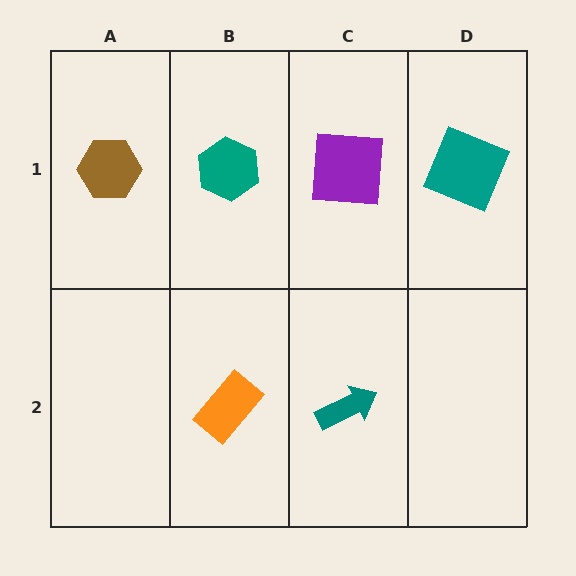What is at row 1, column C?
A purple square.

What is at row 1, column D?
A teal square.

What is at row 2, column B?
An orange rectangle.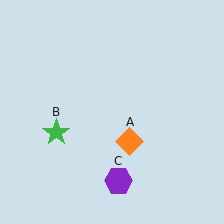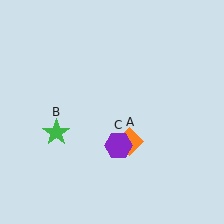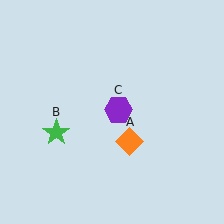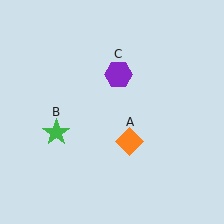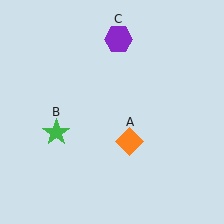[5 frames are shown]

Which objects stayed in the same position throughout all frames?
Orange diamond (object A) and green star (object B) remained stationary.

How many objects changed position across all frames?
1 object changed position: purple hexagon (object C).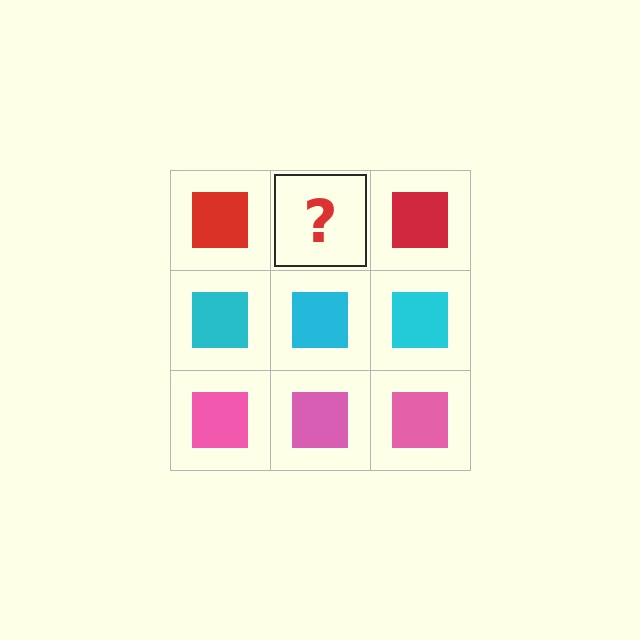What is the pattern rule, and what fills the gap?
The rule is that each row has a consistent color. The gap should be filled with a red square.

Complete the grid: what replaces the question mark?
The question mark should be replaced with a red square.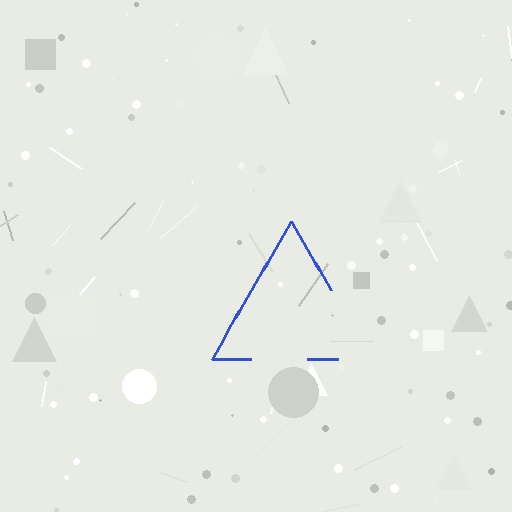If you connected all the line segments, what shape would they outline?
They would outline a triangle.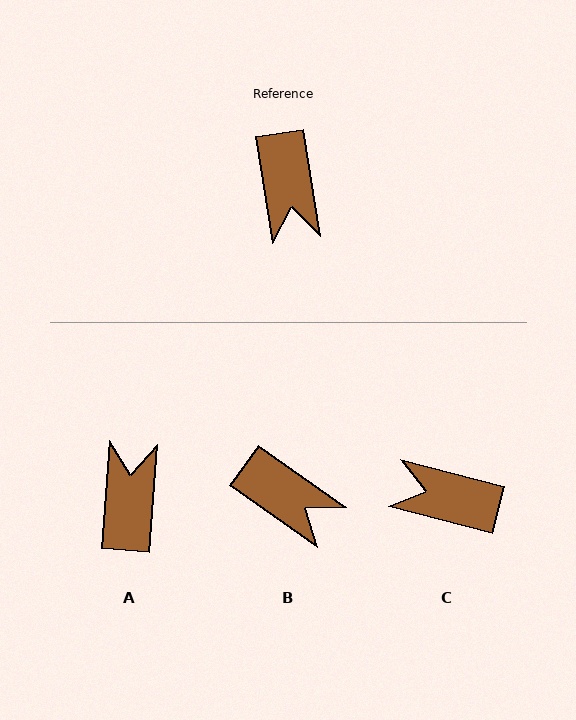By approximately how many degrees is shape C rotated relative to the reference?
Approximately 113 degrees clockwise.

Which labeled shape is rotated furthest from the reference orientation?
A, about 167 degrees away.